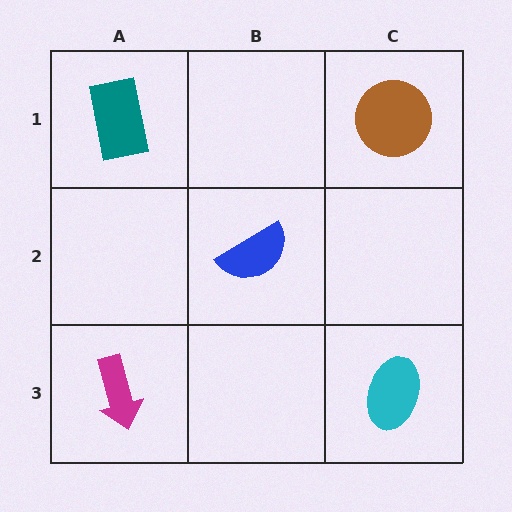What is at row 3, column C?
A cyan ellipse.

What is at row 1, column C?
A brown circle.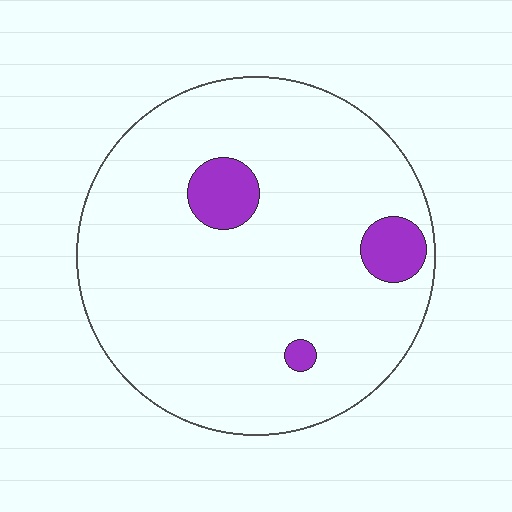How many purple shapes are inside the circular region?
3.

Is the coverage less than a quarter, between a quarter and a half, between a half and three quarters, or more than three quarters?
Less than a quarter.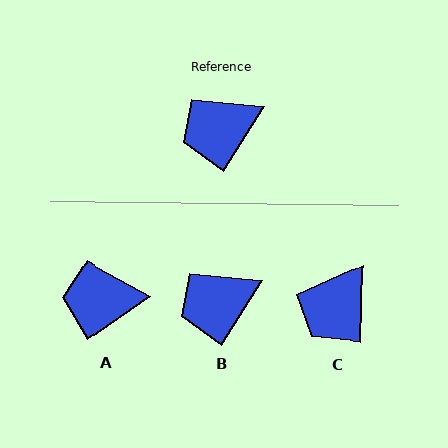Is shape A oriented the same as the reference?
No, it is off by about 22 degrees.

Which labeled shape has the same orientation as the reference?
B.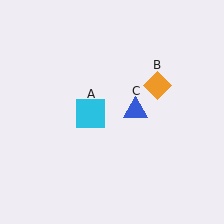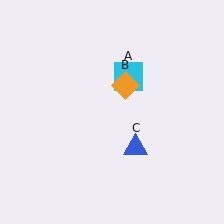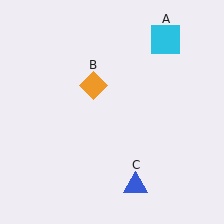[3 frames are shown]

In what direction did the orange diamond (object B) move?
The orange diamond (object B) moved left.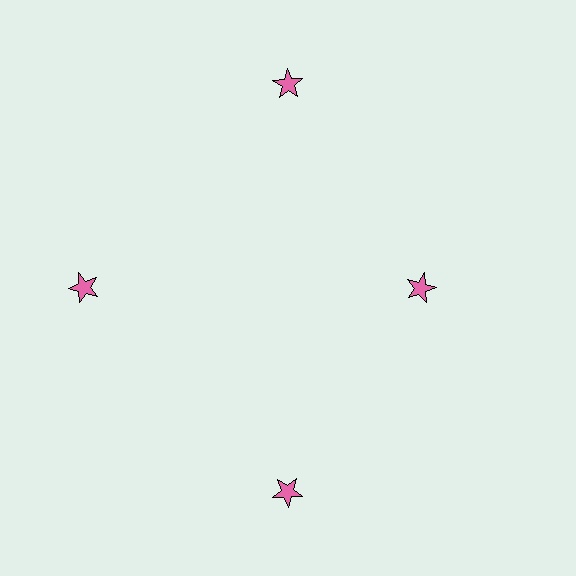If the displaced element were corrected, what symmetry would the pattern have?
It would have 4-fold rotational symmetry — the pattern would map onto itself every 90 degrees.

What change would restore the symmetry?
The symmetry would be restored by moving it outward, back onto the ring so that all 4 stars sit at equal angles and equal distance from the center.